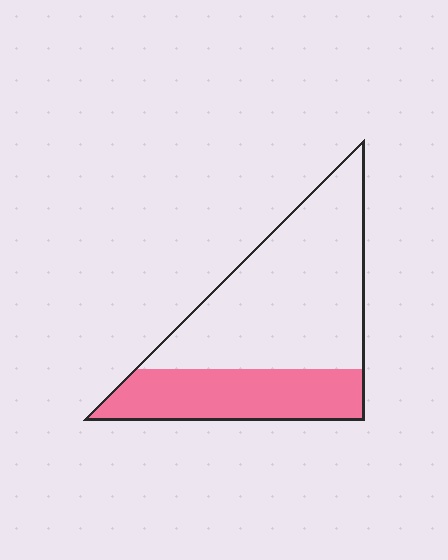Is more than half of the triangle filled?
No.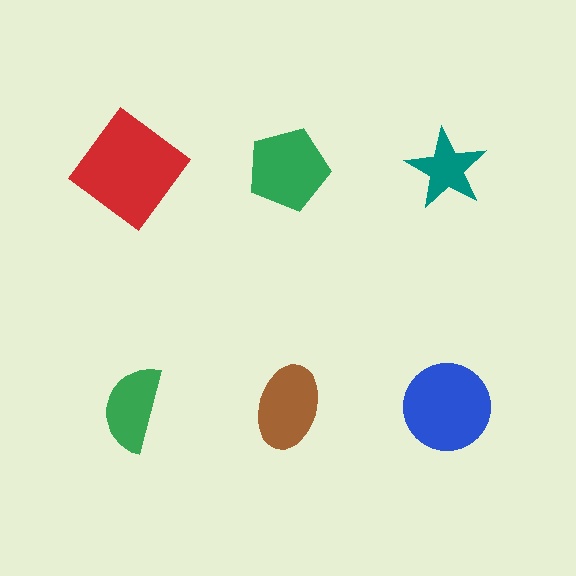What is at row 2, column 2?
A brown ellipse.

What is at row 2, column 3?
A blue circle.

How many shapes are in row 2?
3 shapes.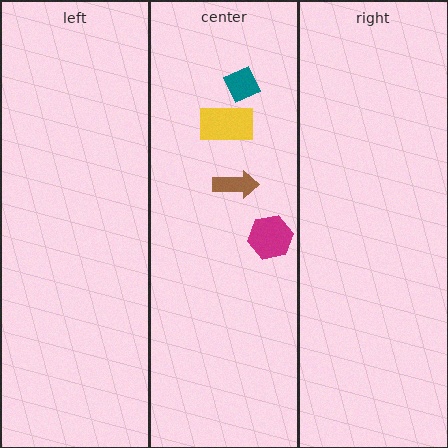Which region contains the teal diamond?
The center region.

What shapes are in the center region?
The magenta hexagon, the yellow rectangle, the teal diamond, the brown arrow.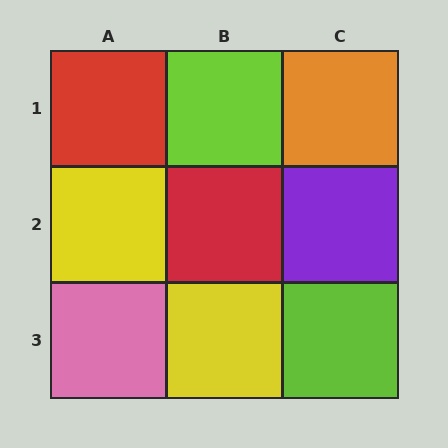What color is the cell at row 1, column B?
Lime.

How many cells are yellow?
2 cells are yellow.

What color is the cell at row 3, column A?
Pink.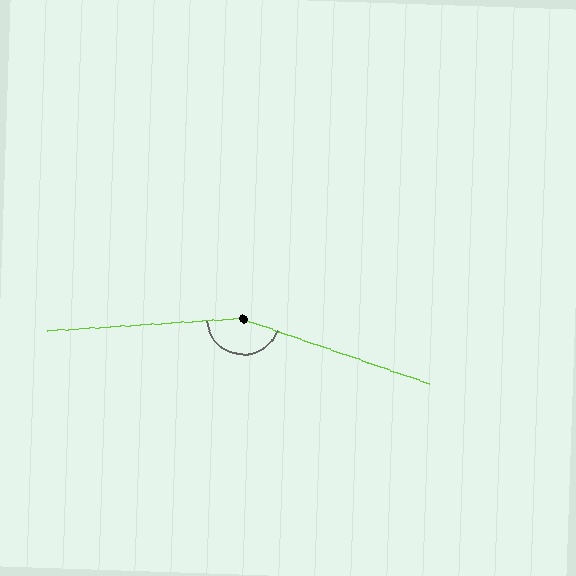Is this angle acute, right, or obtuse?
It is obtuse.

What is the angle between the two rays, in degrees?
Approximately 157 degrees.